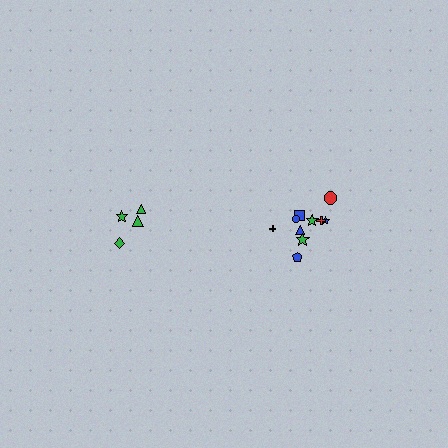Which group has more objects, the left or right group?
The right group.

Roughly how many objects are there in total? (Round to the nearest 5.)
Roughly 15 objects in total.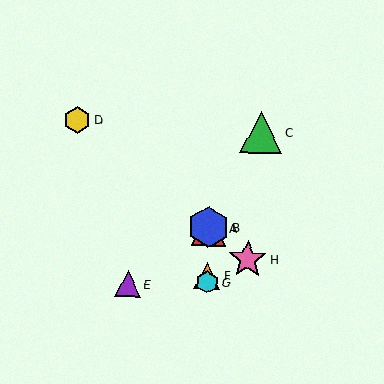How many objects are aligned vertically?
4 objects (A, B, F, G) are aligned vertically.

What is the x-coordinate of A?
Object A is at x≈209.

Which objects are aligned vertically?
Objects A, B, F, G are aligned vertically.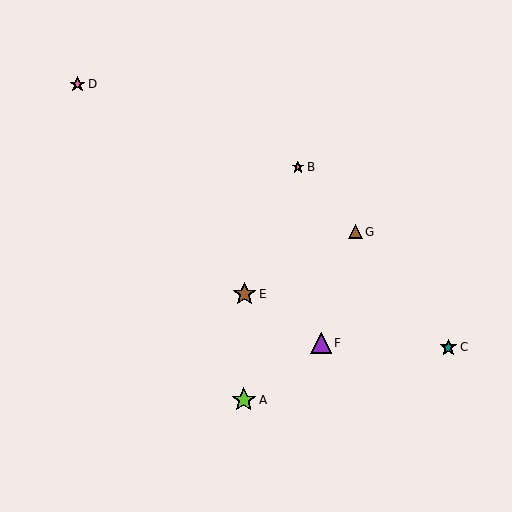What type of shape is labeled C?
Shape C is a teal star.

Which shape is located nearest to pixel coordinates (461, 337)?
The teal star (labeled C) at (448, 347) is nearest to that location.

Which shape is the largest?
The lime star (labeled A) is the largest.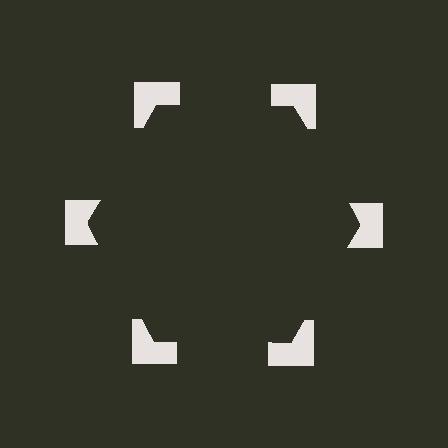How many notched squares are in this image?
There are 6 — one at each vertex of the illusory hexagon.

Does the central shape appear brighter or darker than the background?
It typically appears slightly darker than the background, even though no actual brightness change is drawn.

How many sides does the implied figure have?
6 sides.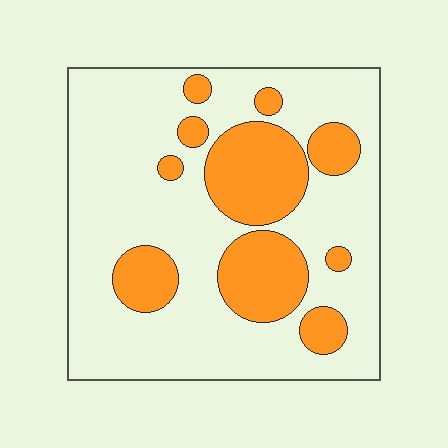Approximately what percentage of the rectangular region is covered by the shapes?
Approximately 25%.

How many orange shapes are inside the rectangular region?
10.